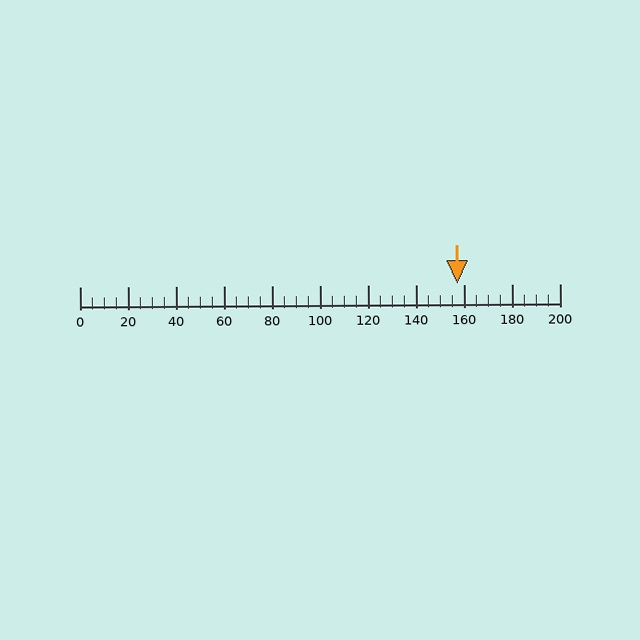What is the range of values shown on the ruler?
The ruler shows values from 0 to 200.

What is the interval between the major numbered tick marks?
The major tick marks are spaced 20 units apart.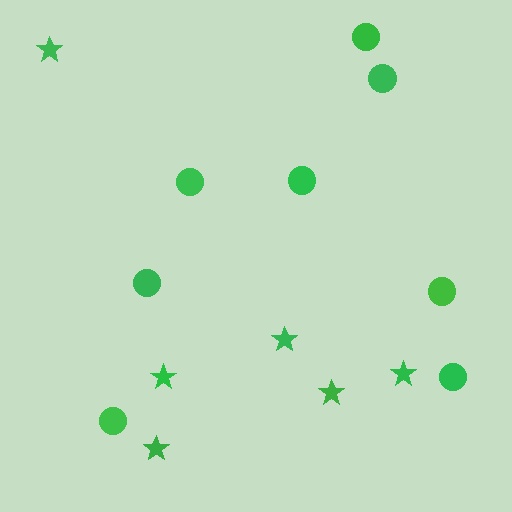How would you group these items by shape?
There are 2 groups: one group of circles (8) and one group of stars (6).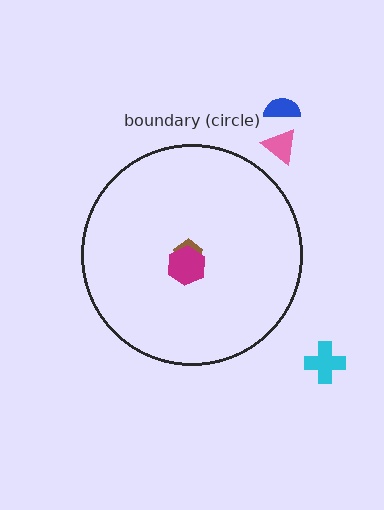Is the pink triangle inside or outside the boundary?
Outside.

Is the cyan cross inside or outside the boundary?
Outside.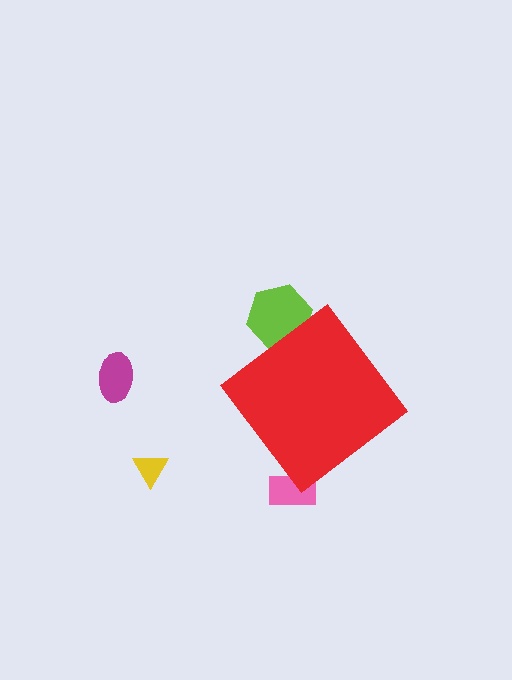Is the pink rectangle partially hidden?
Yes, the pink rectangle is partially hidden behind the red diamond.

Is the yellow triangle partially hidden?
No, the yellow triangle is fully visible.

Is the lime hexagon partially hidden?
Yes, the lime hexagon is partially hidden behind the red diamond.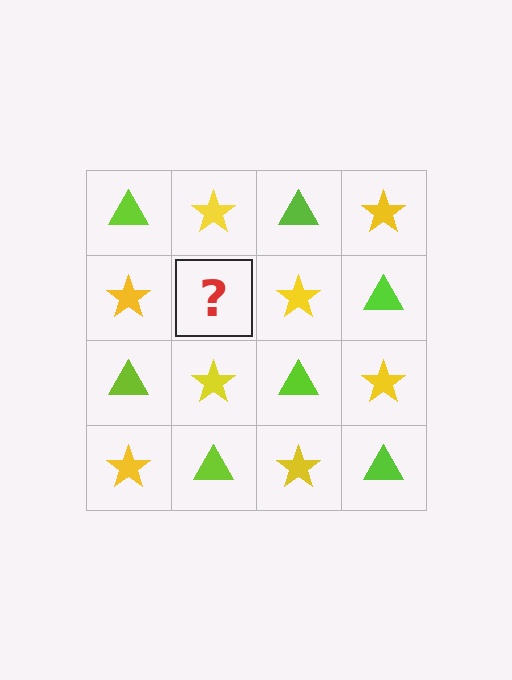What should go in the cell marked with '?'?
The missing cell should contain a lime triangle.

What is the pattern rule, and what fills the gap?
The rule is that it alternates lime triangle and yellow star in a checkerboard pattern. The gap should be filled with a lime triangle.